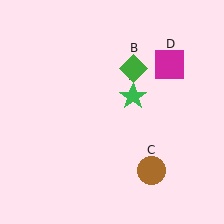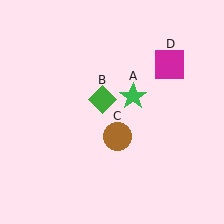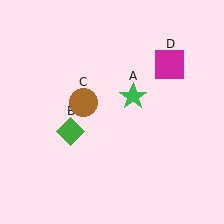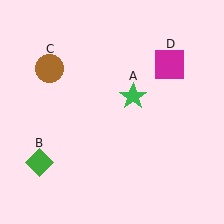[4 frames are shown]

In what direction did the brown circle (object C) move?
The brown circle (object C) moved up and to the left.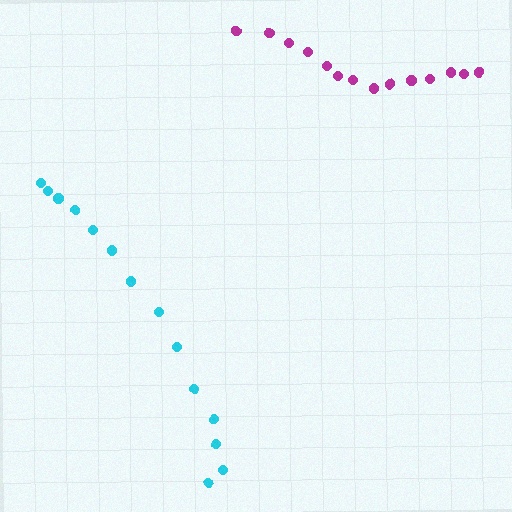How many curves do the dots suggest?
There are 2 distinct paths.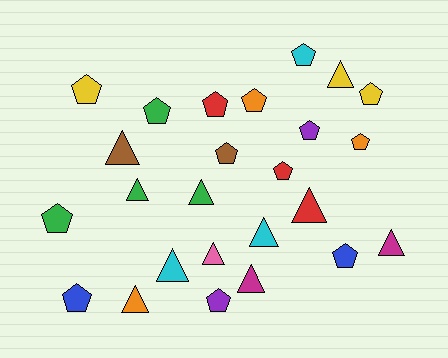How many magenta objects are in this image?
There are 2 magenta objects.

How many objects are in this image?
There are 25 objects.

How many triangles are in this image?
There are 11 triangles.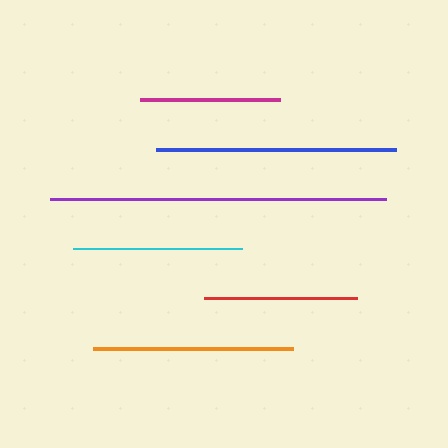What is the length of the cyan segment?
The cyan segment is approximately 169 pixels long.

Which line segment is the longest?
The purple line is the longest at approximately 336 pixels.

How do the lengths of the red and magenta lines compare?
The red and magenta lines are approximately the same length.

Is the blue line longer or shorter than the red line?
The blue line is longer than the red line.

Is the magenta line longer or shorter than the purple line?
The purple line is longer than the magenta line.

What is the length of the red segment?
The red segment is approximately 153 pixels long.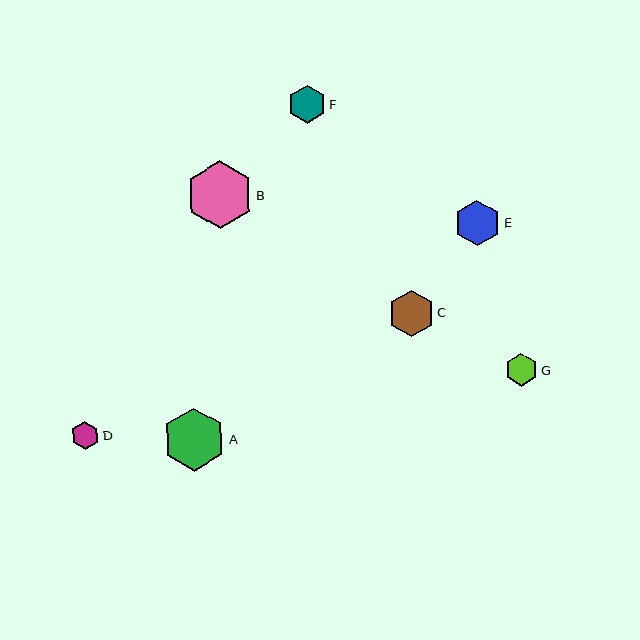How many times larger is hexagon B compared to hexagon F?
Hexagon B is approximately 1.8 times the size of hexagon F.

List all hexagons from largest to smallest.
From largest to smallest: B, A, C, E, F, G, D.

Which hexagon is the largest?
Hexagon B is the largest with a size of approximately 67 pixels.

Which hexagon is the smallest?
Hexagon D is the smallest with a size of approximately 28 pixels.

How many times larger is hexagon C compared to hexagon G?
Hexagon C is approximately 1.4 times the size of hexagon G.